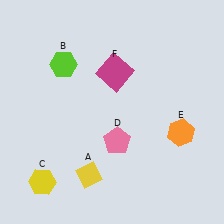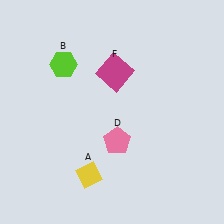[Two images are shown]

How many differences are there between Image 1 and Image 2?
There are 2 differences between the two images.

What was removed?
The orange hexagon (E), the yellow hexagon (C) were removed in Image 2.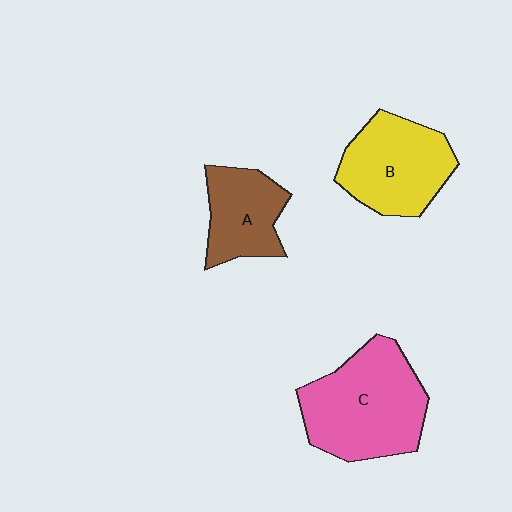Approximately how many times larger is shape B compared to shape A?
Approximately 1.4 times.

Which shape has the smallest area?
Shape A (brown).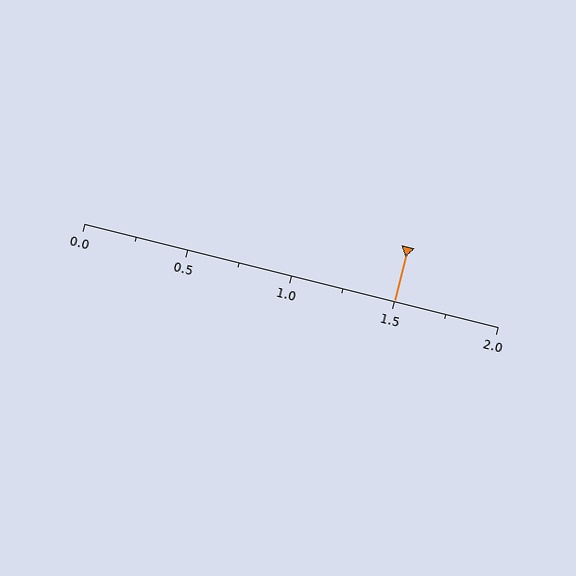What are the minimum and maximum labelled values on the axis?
The axis runs from 0.0 to 2.0.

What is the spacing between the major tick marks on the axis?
The major ticks are spaced 0.5 apart.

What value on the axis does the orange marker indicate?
The marker indicates approximately 1.5.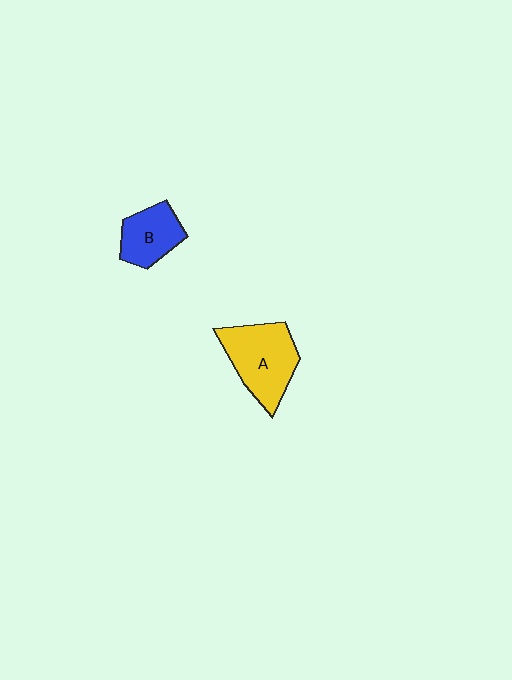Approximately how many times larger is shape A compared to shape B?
Approximately 1.6 times.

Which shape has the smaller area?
Shape B (blue).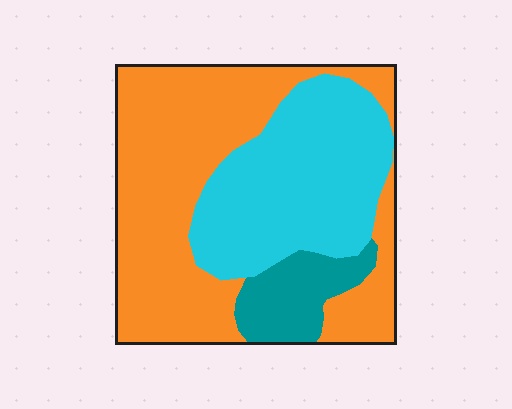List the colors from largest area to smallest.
From largest to smallest: orange, cyan, teal.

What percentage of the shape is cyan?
Cyan takes up between a quarter and a half of the shape.